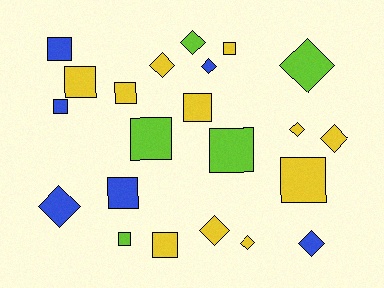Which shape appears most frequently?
Square, with 12 objects.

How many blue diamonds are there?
There are 3 blue diamonds.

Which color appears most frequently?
Yellow, with 11 objects.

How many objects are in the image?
There are 22 objects.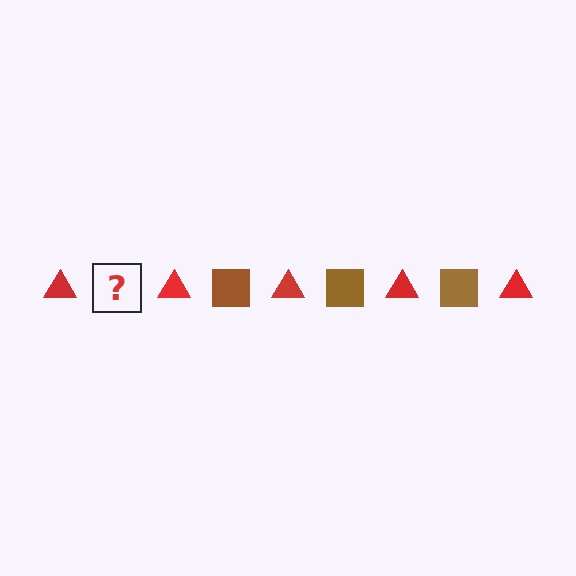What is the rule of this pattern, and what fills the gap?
The rule is that the pattern alternates between red triangle and brown square. The gap should be filled with a brown square.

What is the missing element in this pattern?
The missing element is a brown square.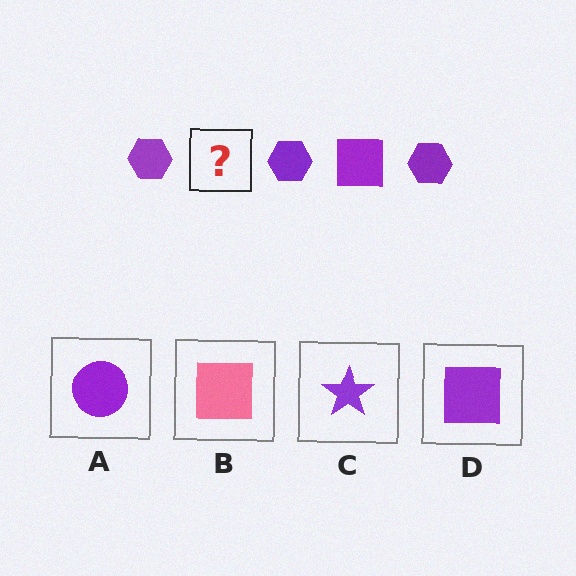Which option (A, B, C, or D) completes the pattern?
D.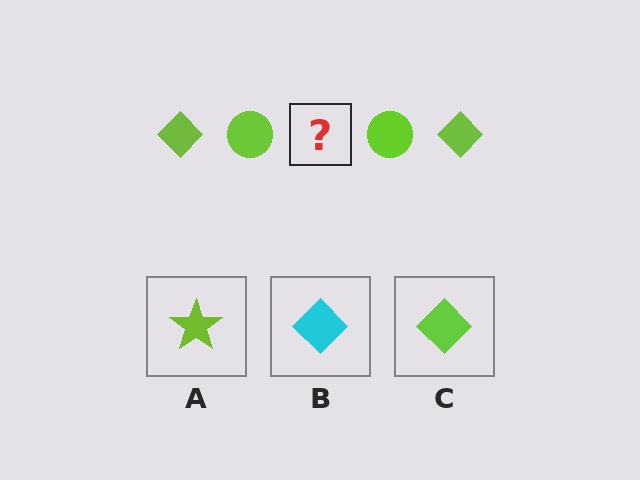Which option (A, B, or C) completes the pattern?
C.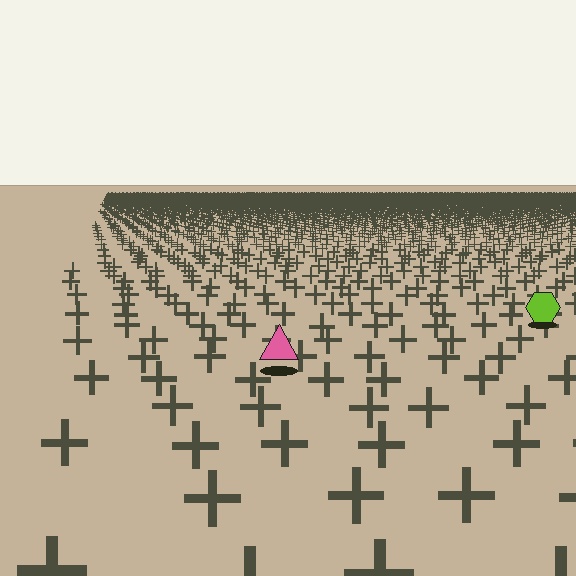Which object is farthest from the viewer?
The lime hexagon is farthest from the viewer. It appears smaller and the ground texture around it is denser.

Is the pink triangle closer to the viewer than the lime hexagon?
Yes. The pink triangle is closer — you can tell from the texture gradient: the ground texture is coarser near it.